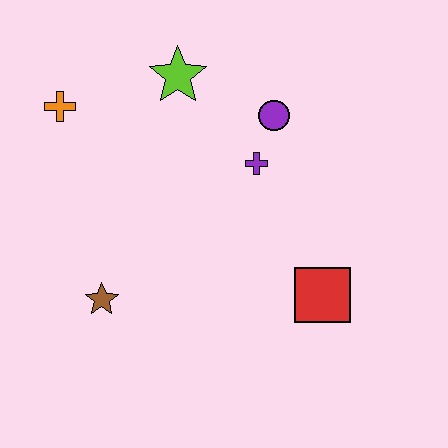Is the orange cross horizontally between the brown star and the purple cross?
No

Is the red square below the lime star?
Yes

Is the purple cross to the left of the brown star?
No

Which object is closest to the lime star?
The purple circle is closest to the lime star.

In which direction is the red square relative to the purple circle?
The red square is below the purple circle.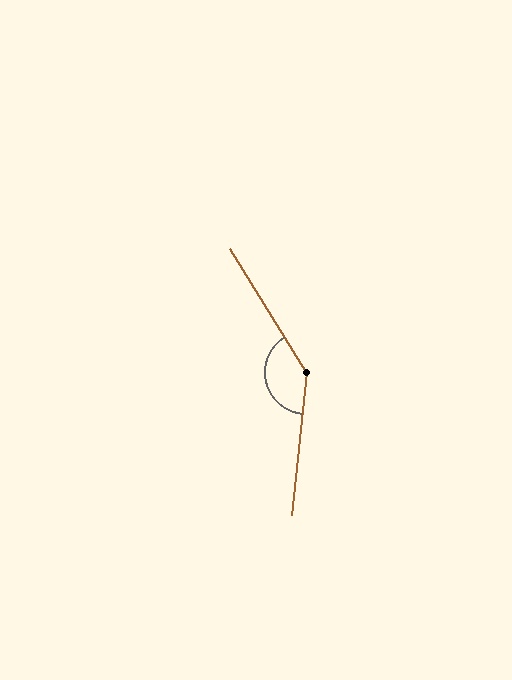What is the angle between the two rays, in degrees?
Approximately 142 degrees.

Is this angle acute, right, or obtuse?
It is obtuse.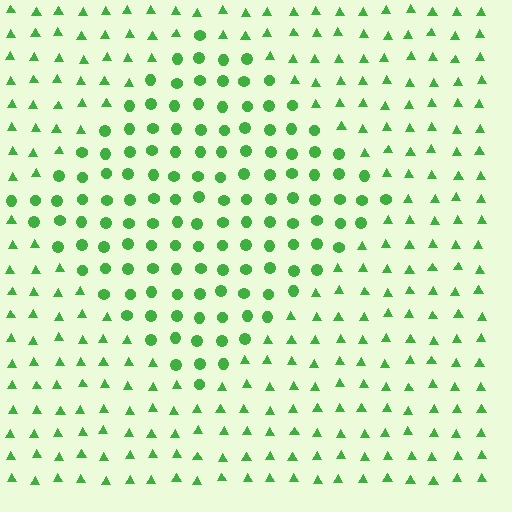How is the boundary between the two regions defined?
The boundary is defined by a change in element shape: circles inside vs. triangles outside. All elements share the same color and spacing.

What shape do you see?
I see a diamond.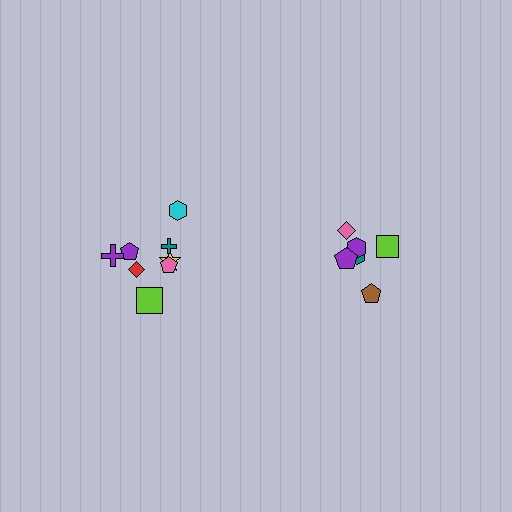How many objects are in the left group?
There are 8 objects.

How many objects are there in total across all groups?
There are 14 objects.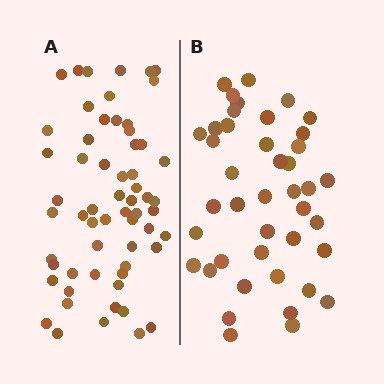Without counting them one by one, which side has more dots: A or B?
Region A (the left region) has more dots.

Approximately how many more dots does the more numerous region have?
Region A has approximately 20 more dots than region B.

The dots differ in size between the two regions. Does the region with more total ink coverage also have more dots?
No. Region B has more total ink coverage because its dots are larger, but region A actually contains more individual dots. Total area can be misleading — the number of items is what matters here.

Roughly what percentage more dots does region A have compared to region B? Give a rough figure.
About 45% more.